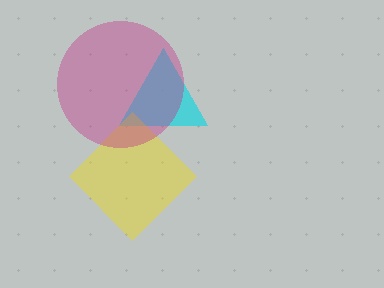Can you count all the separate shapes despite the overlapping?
Yes, there are 3 separate shapes.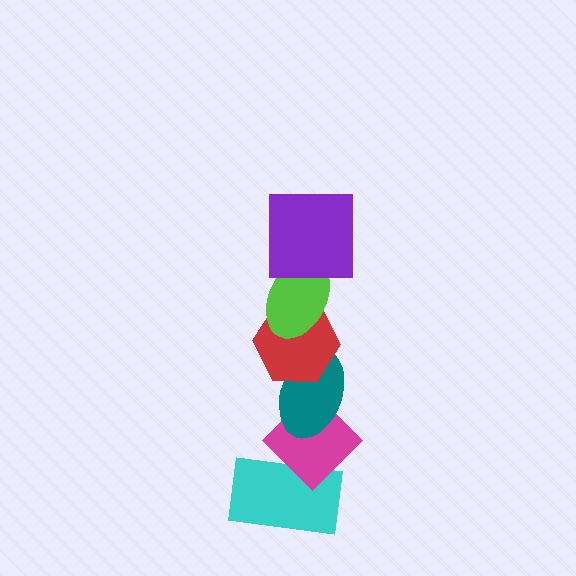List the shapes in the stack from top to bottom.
From top to bottom: the purple square, the lime ellipse, the red hexagon, the teal ellipse, the magenta diamond, the cyan rectangle.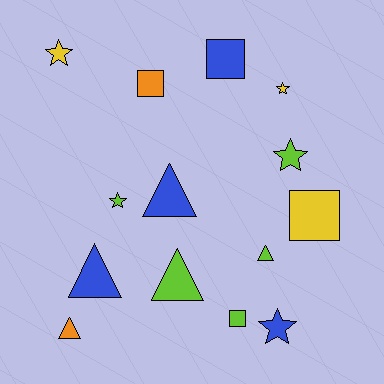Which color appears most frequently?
Lime, with 5 objects.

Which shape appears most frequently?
Star, with 5 objects.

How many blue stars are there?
There is 1 blue star.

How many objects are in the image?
There are 14 objects.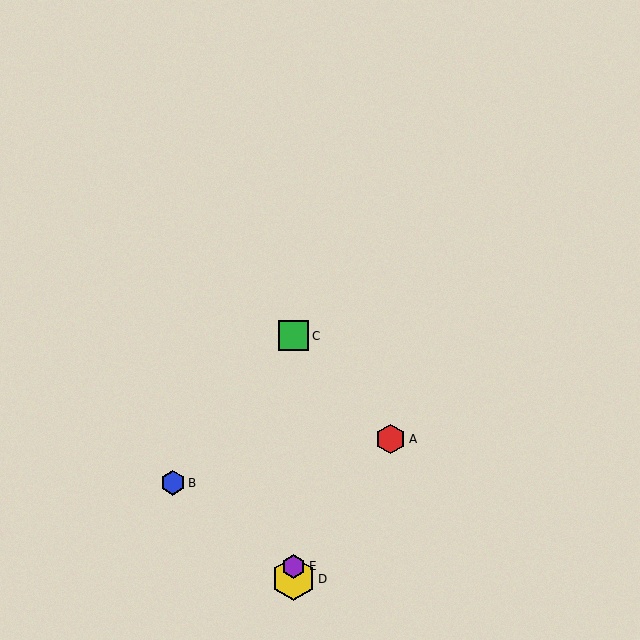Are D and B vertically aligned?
No, D is at x≈294 and B is at x≈173.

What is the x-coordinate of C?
Object C is at x≈294.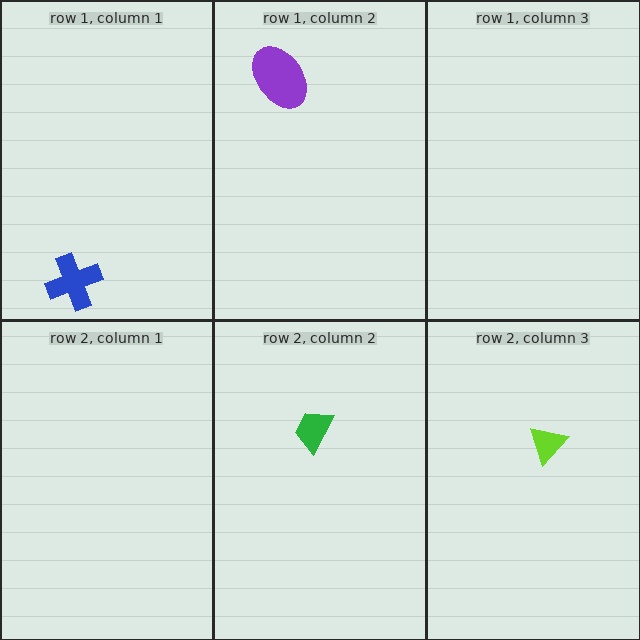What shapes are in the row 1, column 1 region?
The blue cross.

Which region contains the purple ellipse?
The row 1, column 2 region.